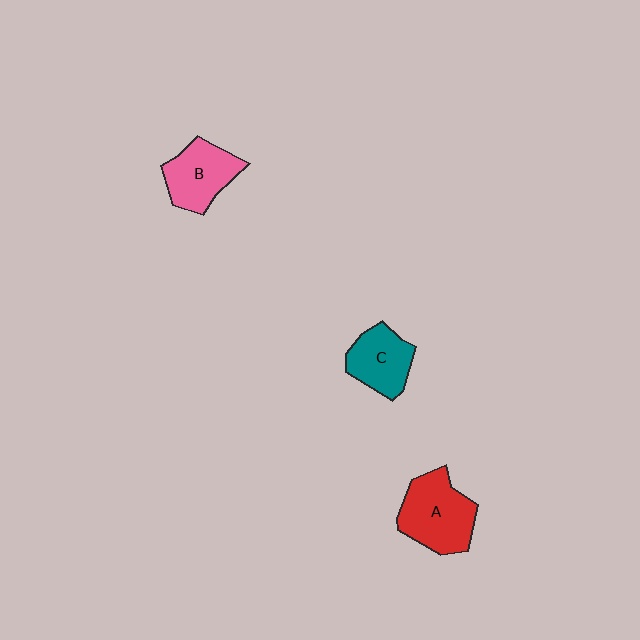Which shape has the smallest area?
Shape C (teal).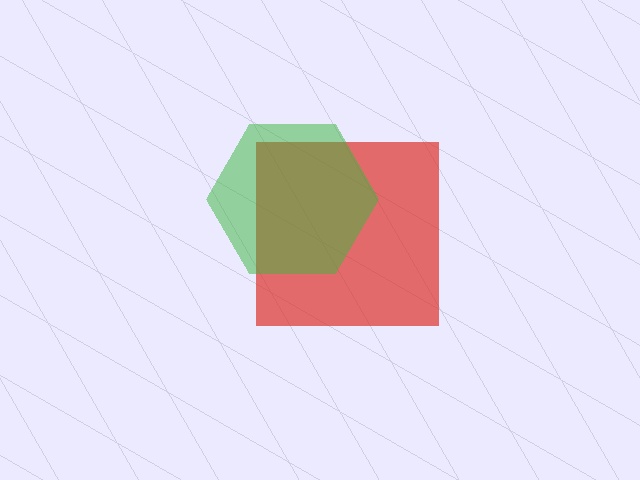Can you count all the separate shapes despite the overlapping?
Yes, there are 2 separate shapes.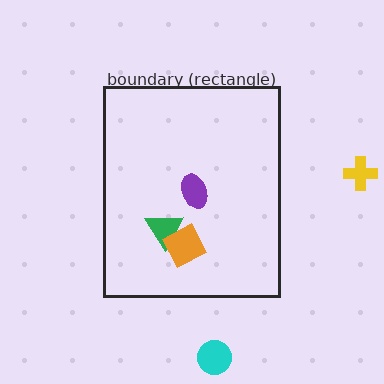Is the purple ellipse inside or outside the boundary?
Inside.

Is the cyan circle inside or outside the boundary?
Outside.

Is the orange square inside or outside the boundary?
Inside.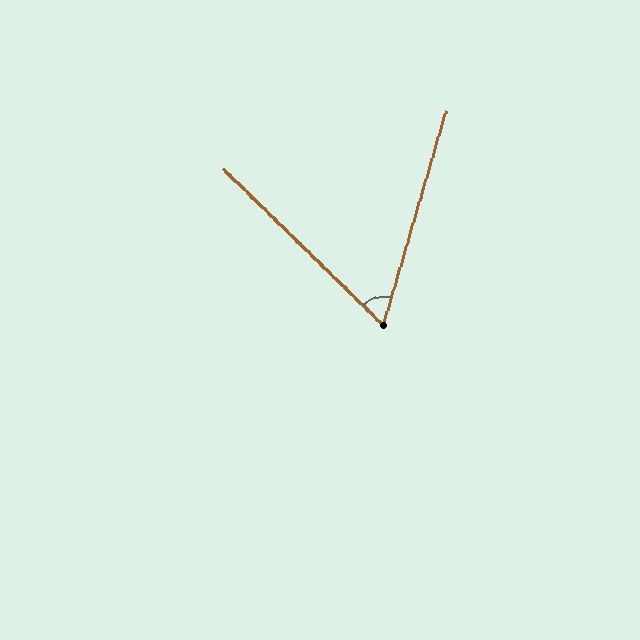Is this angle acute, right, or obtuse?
It is acute.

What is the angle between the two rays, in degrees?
Approximately 62 degrees.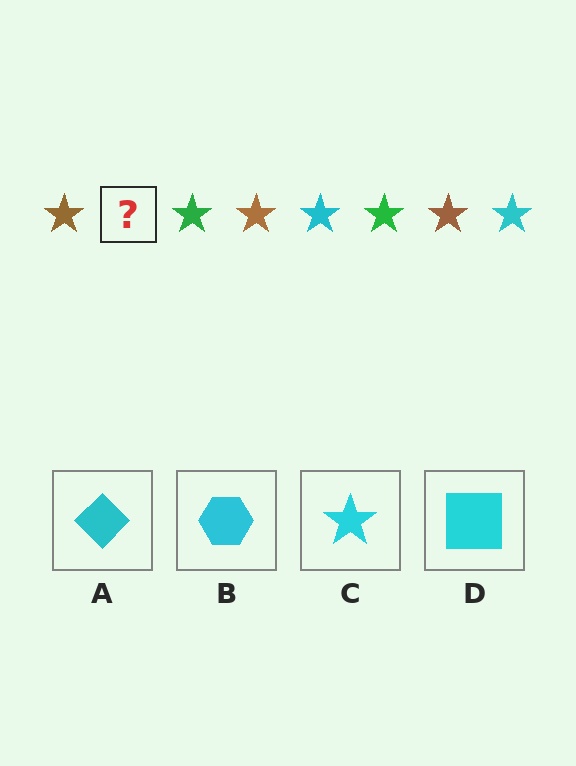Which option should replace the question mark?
Option C.